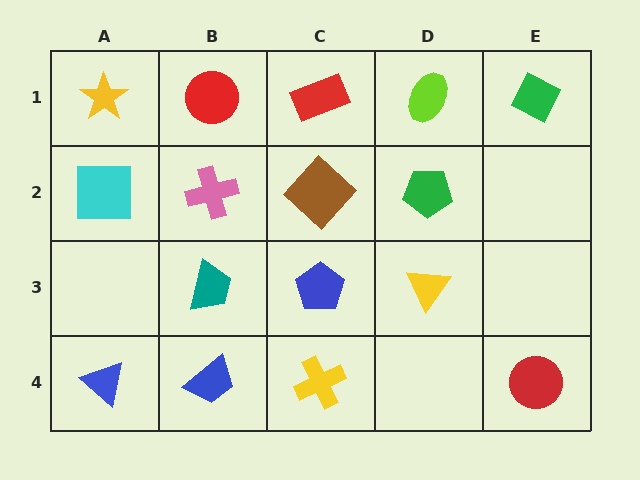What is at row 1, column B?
A red circle.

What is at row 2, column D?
A green pentagon.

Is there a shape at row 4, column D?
No, that cell is empty.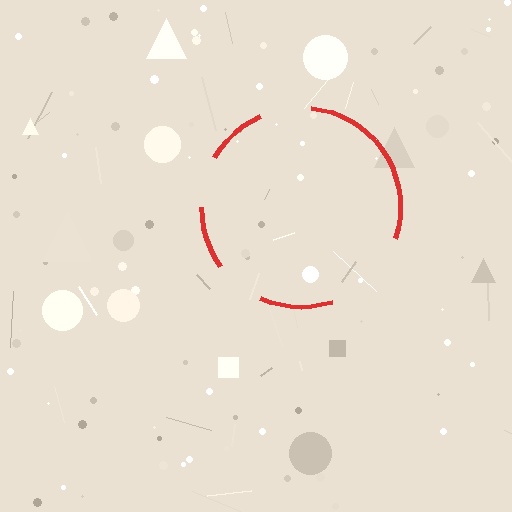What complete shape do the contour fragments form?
The contour fragments form a circle.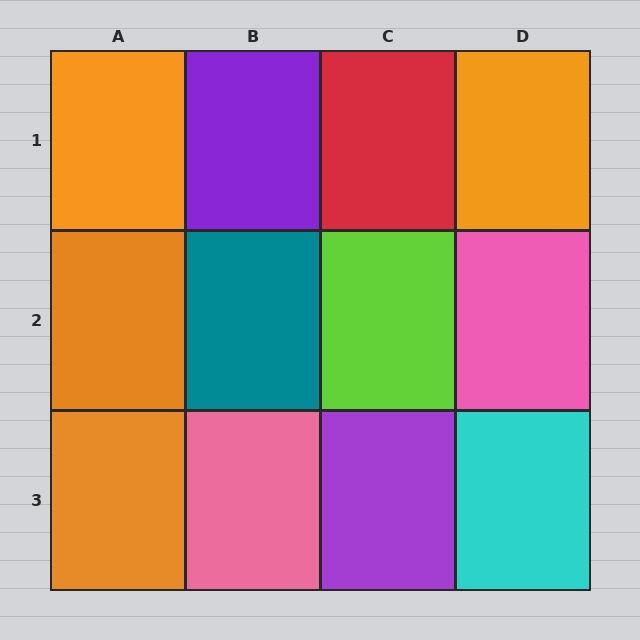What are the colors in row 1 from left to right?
Orange, purple, red, orange.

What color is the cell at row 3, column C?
Purple.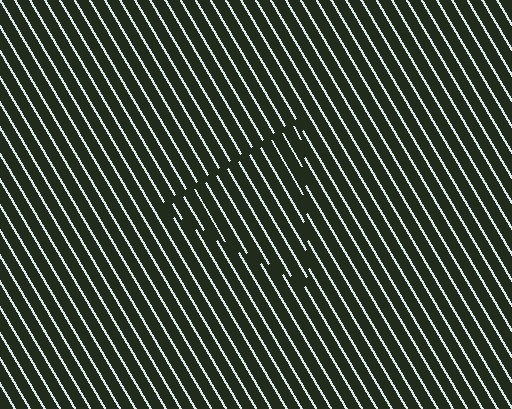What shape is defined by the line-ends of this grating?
An illusory triangle. The interior of the shape contains the same grating, shifted by half a period — the contour is defined by the phase discontinuity where line-ends from the inner and outer gratings abut.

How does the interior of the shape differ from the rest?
The interior of the shape contains the same grating, shifted by half a period — the contour is defined by the phase discontinuity where line-ends from the inner and outer gratings abut.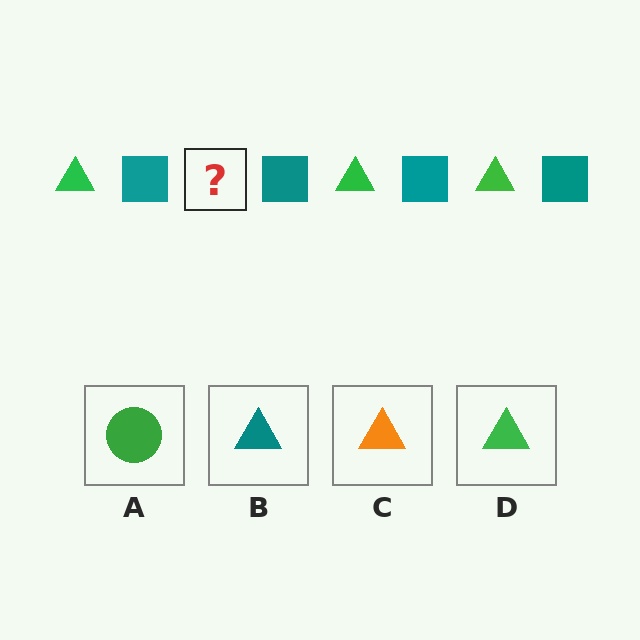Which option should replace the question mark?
Option D.